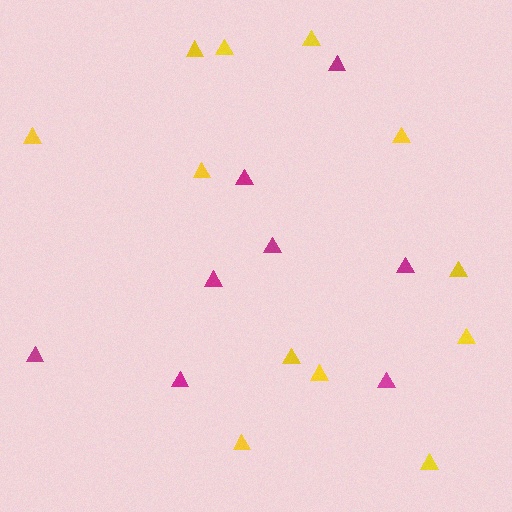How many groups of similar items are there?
There are 2 groups: one group of magenta triangles (8) and one group of yellow triangles (12).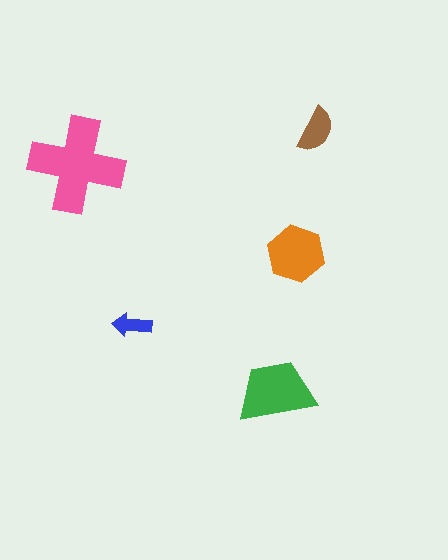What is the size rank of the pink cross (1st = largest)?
1st.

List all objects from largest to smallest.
The pink cross, the green trapezoid, the orange hexagon, the brown semicircle, the blue arrow.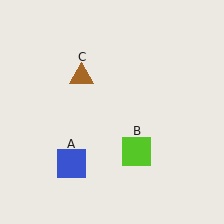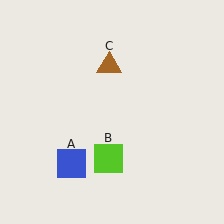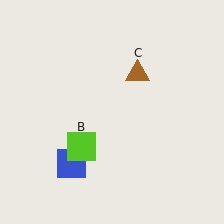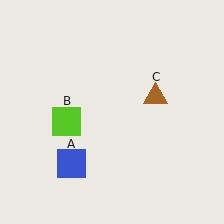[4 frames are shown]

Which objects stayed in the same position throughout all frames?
Blue square (object A) remained stationary.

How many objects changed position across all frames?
2 objects changed position: lime square (object B), brown triangle (object C).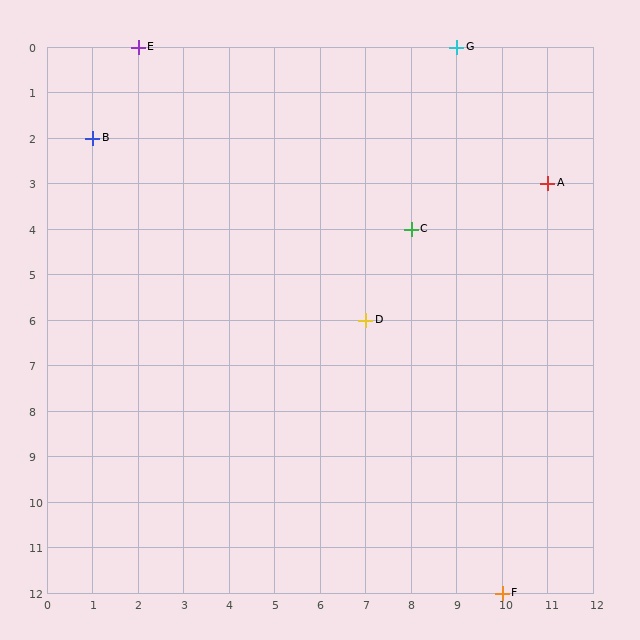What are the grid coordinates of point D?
Point D is at grid coordinates (7, 6).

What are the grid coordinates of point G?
Point G is at grid coordinates (9, 0).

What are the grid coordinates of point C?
Point C is at grid coordinates (8, 4).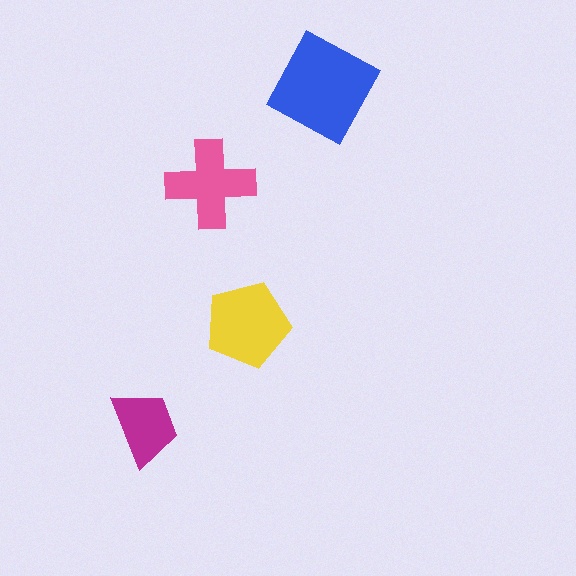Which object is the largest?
The blue square.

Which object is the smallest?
The magenta trapezoid.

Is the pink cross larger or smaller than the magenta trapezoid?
Larger.